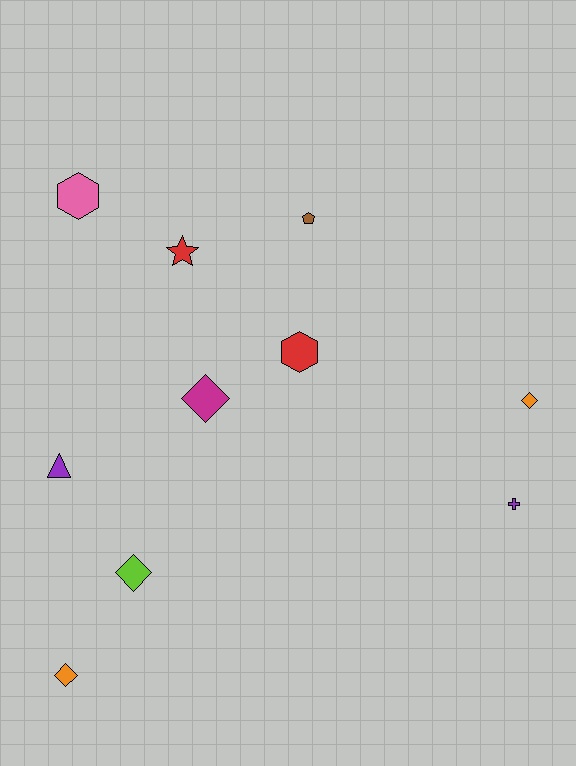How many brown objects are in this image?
There is 1 brown object.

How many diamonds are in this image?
There are 4 diamonds.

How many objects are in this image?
There are 10 objects.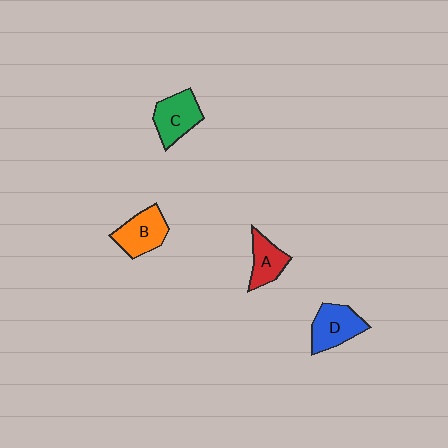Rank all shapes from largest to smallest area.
From largest to smallest: D (blue), B (orange), C (green), A (red).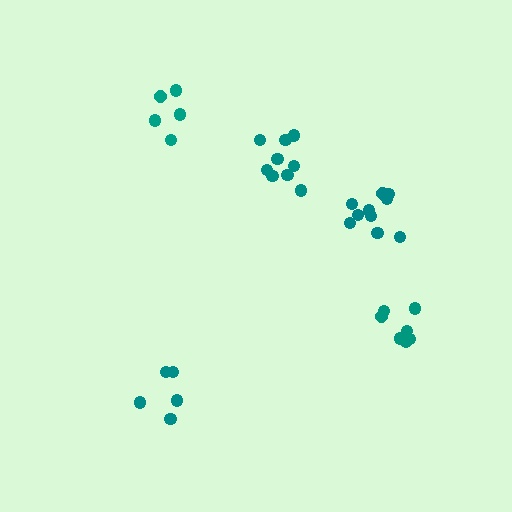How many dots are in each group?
Group 1: 10 dots, Group 2: 5 dots, Group 3: 7 dots, Group 4: 5 dots, Group 5: 9 dots (36 total).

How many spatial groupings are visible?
There are 5 spatial groupings.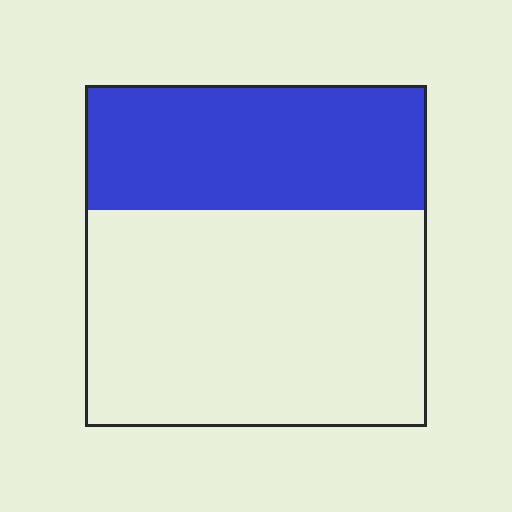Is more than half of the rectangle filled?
No.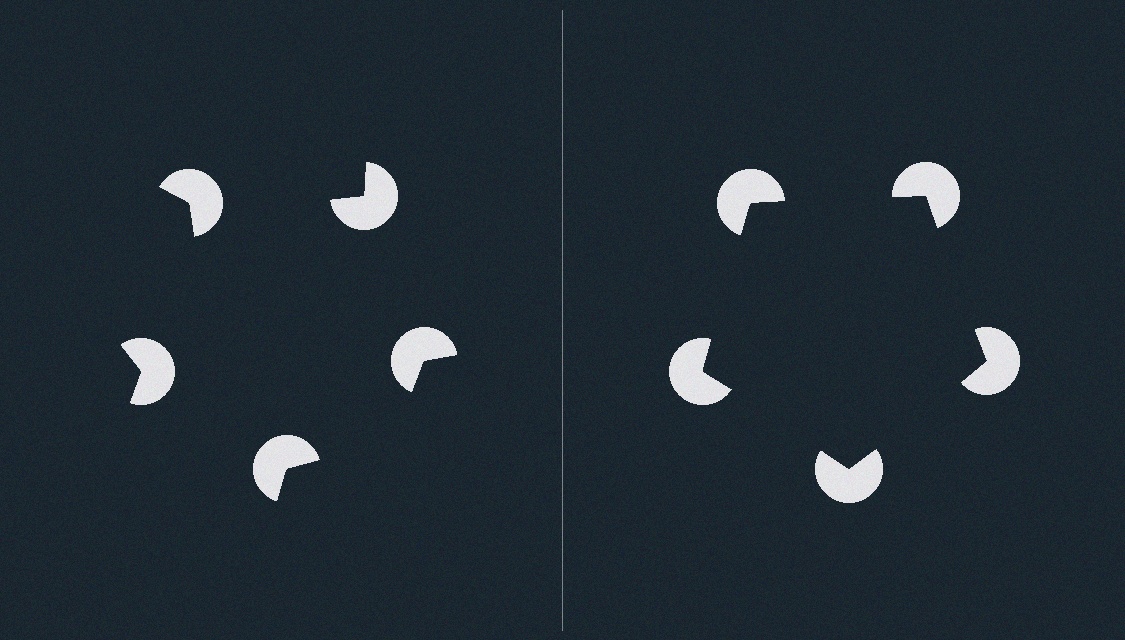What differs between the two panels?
The pac-man discs are positioned identically on both sides; only the wedge orientations differ. On the right they align to a pentagon; on the left they are misaligned.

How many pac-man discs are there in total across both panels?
10 — 5 on each side.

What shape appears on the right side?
An illusory pentagon.